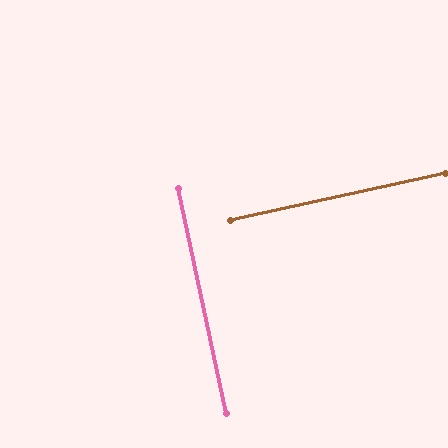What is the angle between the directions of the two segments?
Approximately 90 degrees.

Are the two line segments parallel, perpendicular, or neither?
Perpendicular — they meet at approximately 90°.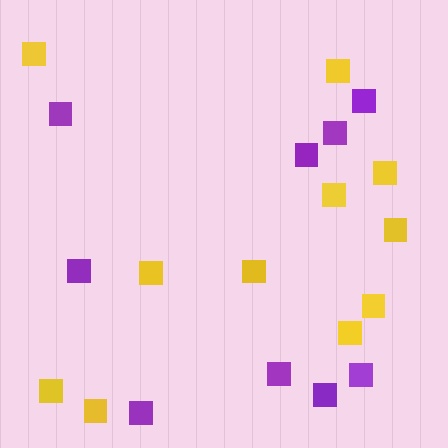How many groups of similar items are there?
There are 2 groups: one group of purple squares (9) and one group of yellow squares (11).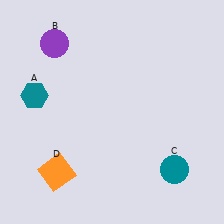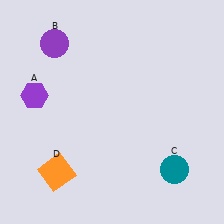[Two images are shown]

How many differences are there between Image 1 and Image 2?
There is 1 difference between the two images.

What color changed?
The hexagon (A) changed from teal in Image 1 to purple in Image 2.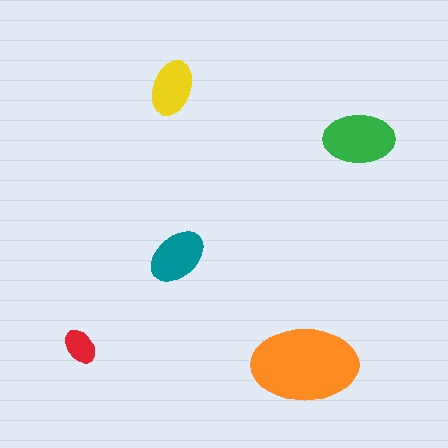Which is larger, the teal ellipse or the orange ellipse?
The orange one.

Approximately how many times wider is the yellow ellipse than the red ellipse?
About 1.5 times wider.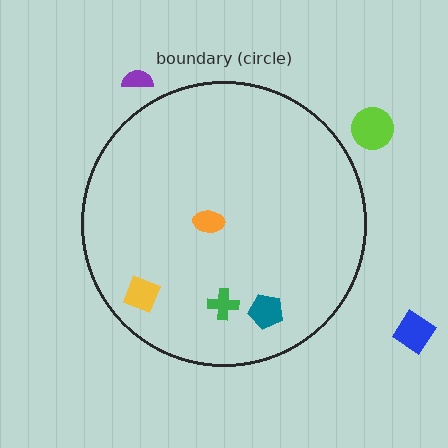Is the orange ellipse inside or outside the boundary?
Inside.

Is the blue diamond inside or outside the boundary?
Outside.